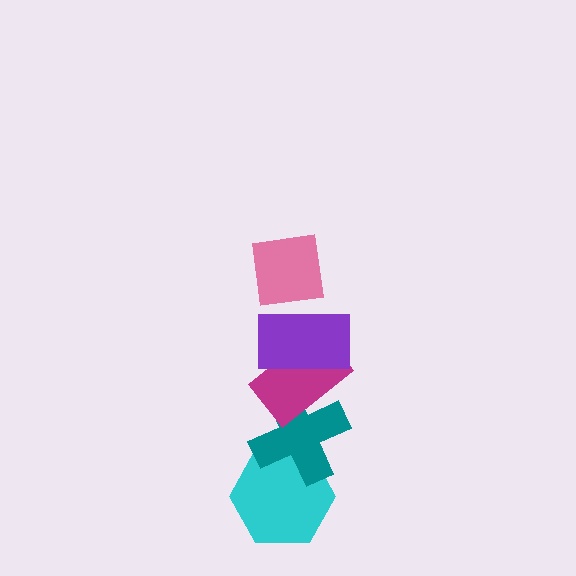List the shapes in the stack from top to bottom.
From top to bottom: the pink square, the purple rectangle, the magenta rectangle, the teal cross, the cyan hexagon.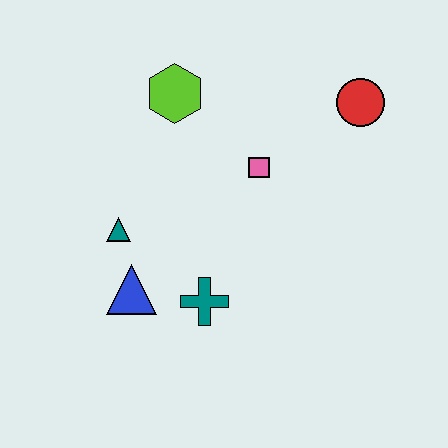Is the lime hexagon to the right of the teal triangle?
Yes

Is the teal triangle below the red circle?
Yes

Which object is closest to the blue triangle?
The teal triangle is closest to the blue triangle.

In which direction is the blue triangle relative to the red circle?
The blue triangle is to the left of the red circle.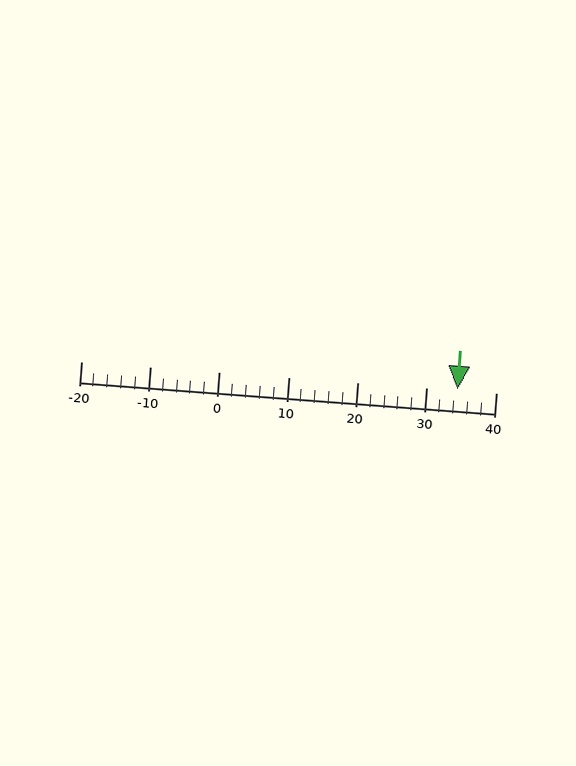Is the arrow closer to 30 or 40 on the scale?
The arrow is closer to 30.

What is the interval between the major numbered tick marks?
The major tick marks are spaced 10 units apart.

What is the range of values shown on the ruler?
The ruler shows values from -20 to 40.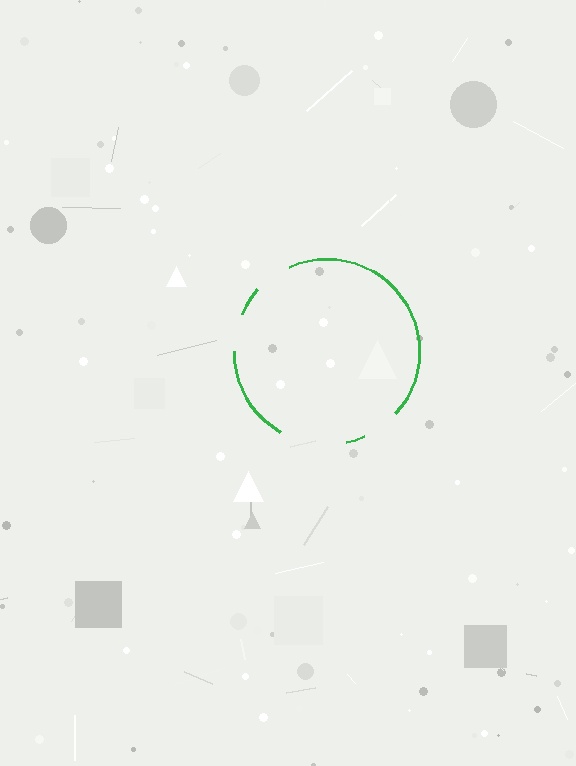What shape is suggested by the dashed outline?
The dashed outline suggests a circle.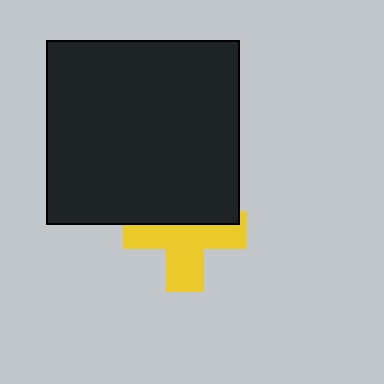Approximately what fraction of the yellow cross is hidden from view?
Roughly 41% of the yellow cross is hidden behind the black rectangle.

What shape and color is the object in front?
The object in front is a black rectangle.